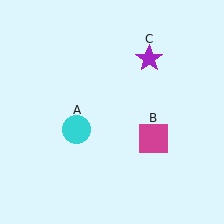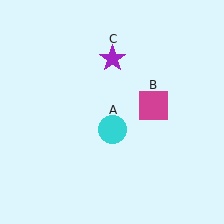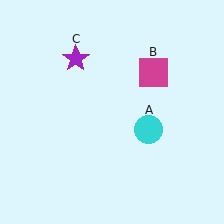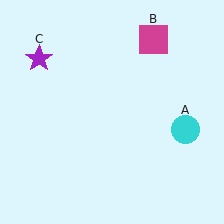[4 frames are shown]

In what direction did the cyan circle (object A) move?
The cyan circle (object A) moved right.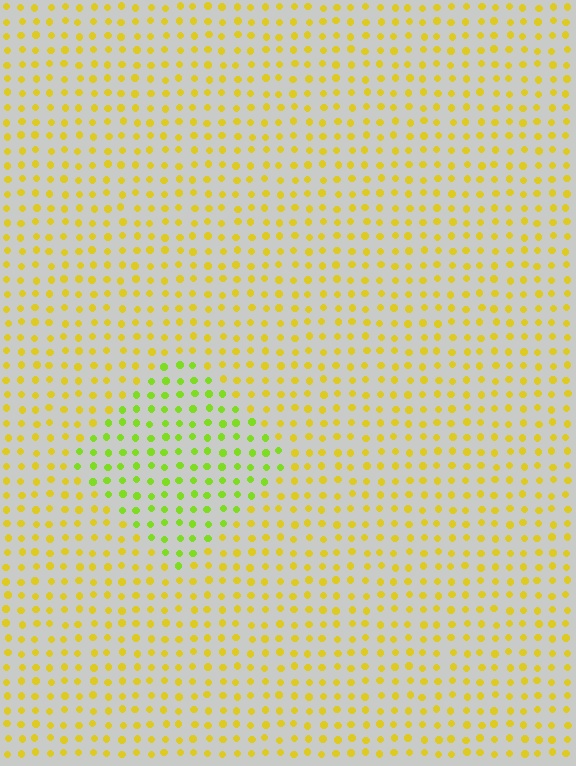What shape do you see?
I see a diamond.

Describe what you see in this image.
The image is filled with small yellow elements in a uniform arrangement. A diamond-shaped region is visible where the elements are tinted to a slightly different hue, forming a subtle color boundary.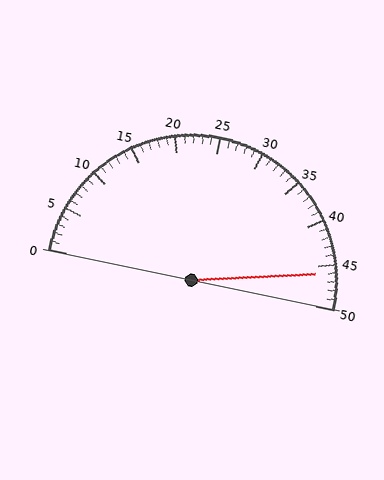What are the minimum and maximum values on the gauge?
The gauge ranges from 0 to 50.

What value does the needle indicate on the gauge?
The needle indicates approximately 46.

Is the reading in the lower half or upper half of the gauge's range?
The reading is in the upper half of the range (0 to 50).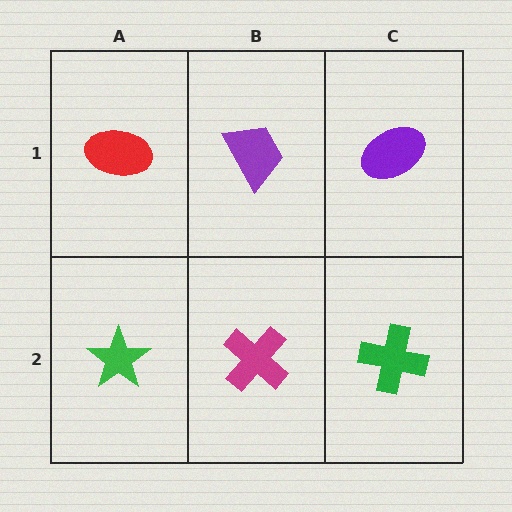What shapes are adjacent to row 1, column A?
A green star (row 2, column A), a purple trapezoid (row 1, column B).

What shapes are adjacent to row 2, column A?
A red ellipse (row 1, column A), a magenta cross (row 2, column B).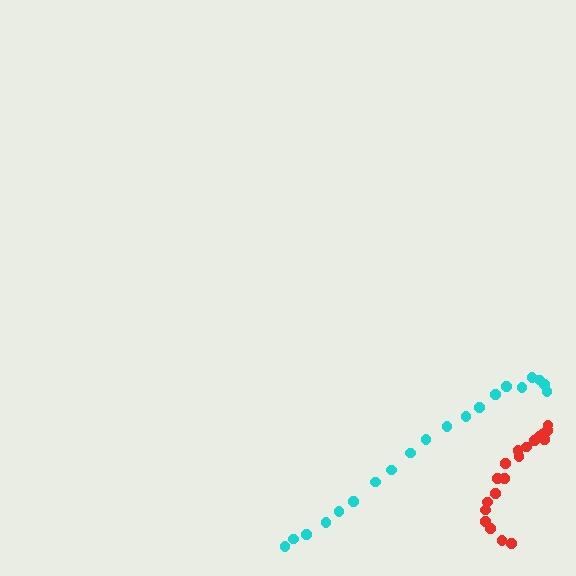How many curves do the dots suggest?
There are 2 distinct paths.